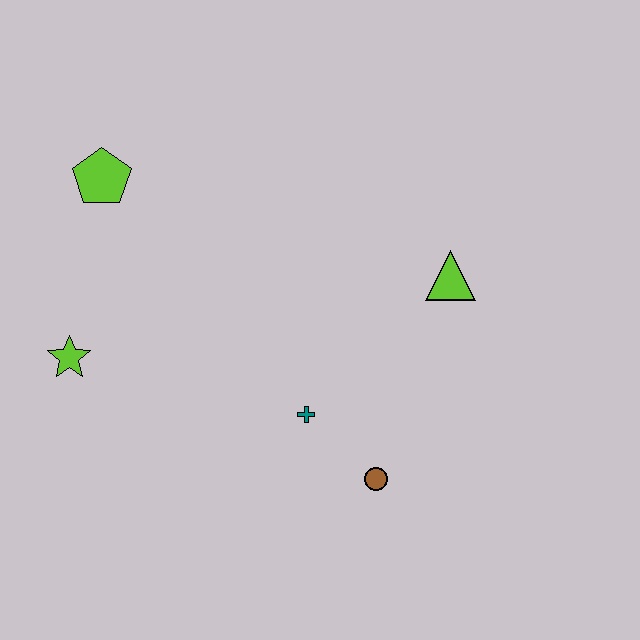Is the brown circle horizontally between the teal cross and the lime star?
No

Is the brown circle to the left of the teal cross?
No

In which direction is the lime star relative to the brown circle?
The lime star is to the left of the brown circle.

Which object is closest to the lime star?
The lime pentagon is closest to the lime star.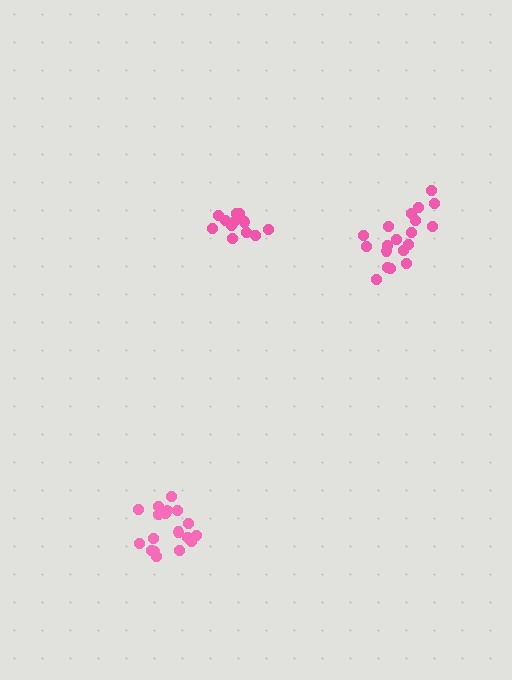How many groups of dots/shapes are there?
There are 3 groups.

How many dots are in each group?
Group 1: 13 dots, Group 2: 19 dots, Group 3: 18 dots (50 total).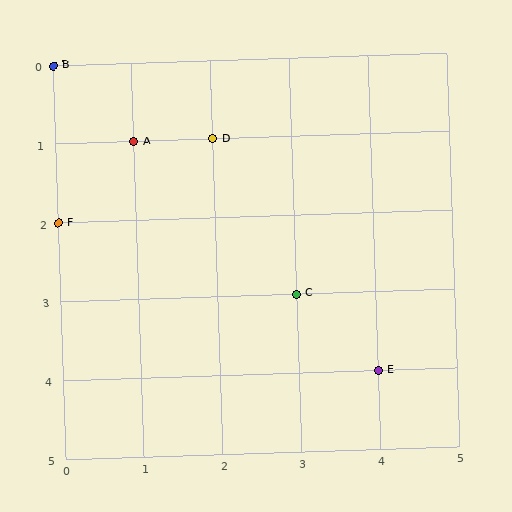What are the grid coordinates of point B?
Point B is at grid coordinates (0, 0).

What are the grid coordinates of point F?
Point F is at grid coordinates (0, 2).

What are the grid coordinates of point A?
Point A is at grid coordinates (1, 1).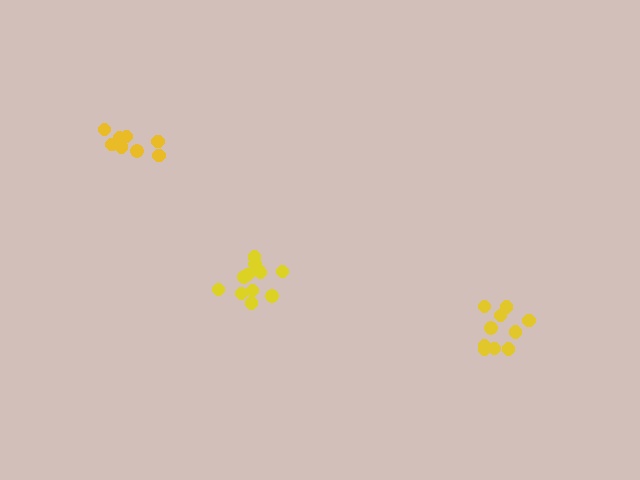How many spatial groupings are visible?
There are 3 spatial groupings.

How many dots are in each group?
Group 1: 12 dots, Group 2: 8 dots, Group 3: 10 dots (30 total).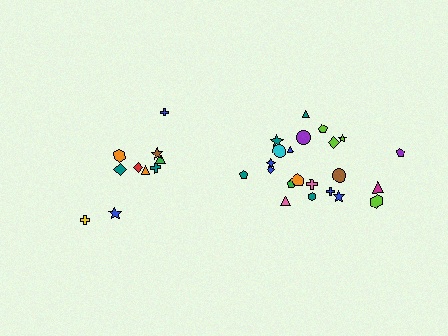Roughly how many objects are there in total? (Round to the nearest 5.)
Roughly 30 objects in total.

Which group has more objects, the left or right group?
The right group.